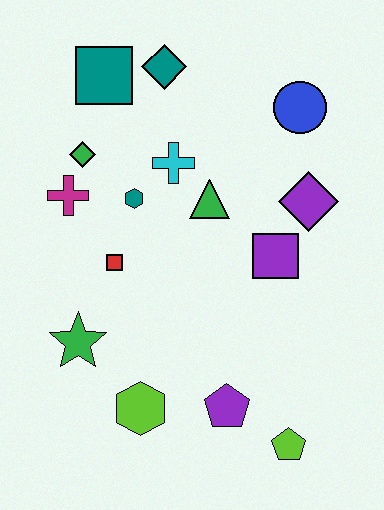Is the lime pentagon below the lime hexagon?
Yes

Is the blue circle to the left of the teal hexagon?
No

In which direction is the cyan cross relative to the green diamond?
The cyan cross is to the right of the green diamond.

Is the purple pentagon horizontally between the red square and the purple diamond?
Yes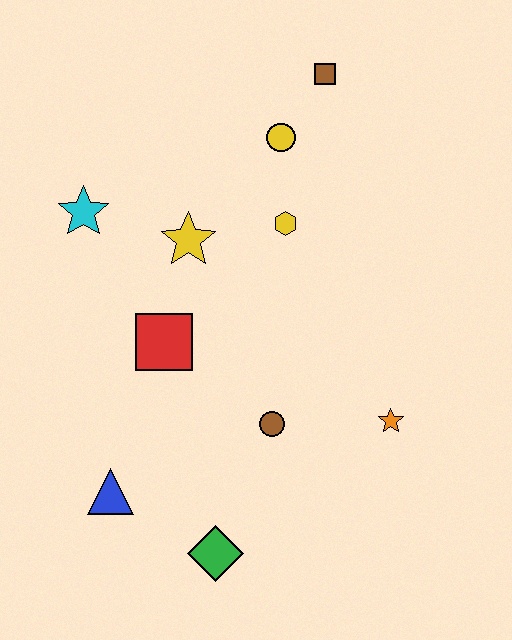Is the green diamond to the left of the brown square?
Yes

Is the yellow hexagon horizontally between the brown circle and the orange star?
Yes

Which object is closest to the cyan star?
The yellow star is closest to the cyan star.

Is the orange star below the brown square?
Yes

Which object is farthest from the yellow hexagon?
The green diamond is farthest from the yellow hexagon.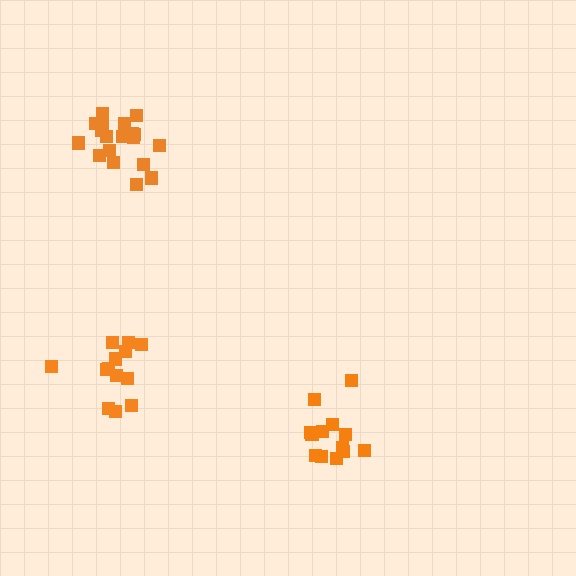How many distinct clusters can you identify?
There are 3 distinct clusters.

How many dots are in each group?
Group 1: 19 dots, Group 2: 13 dots, Group 3: 13 dots (45 total).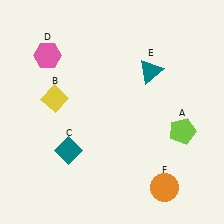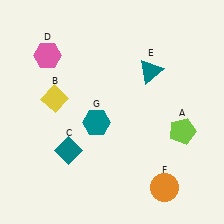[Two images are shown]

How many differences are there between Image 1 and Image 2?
There is 1 difference between the two images.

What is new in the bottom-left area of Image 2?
A teal hexagon (G) was added in the bottom-left area of Image 2.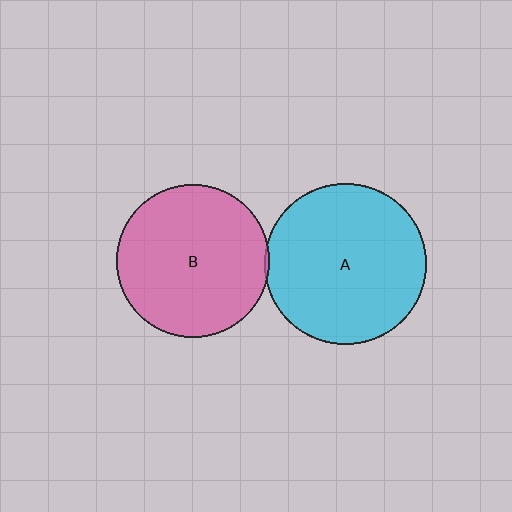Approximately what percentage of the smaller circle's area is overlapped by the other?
Approximately 5%.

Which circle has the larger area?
Circle A (cyan).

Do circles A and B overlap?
Yes.